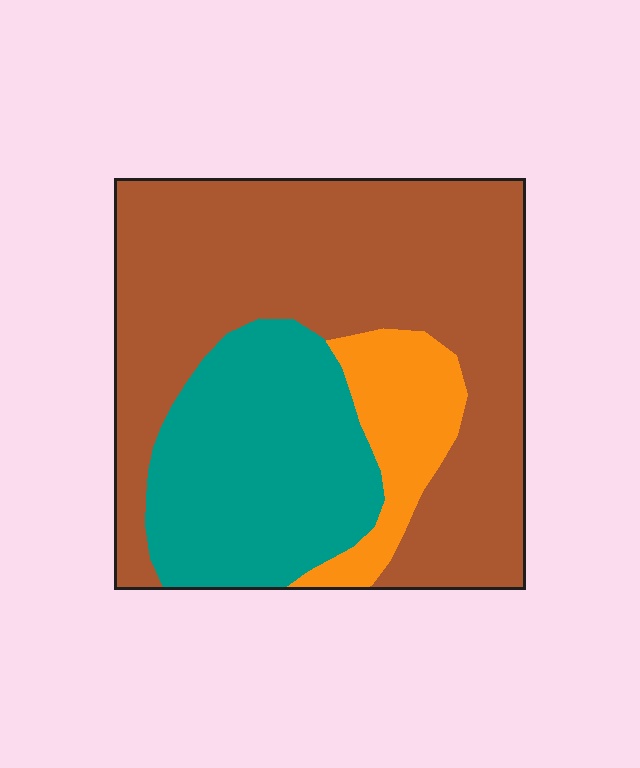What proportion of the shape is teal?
Teal takes up between a quarter and a half of the shape.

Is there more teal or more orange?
Teal.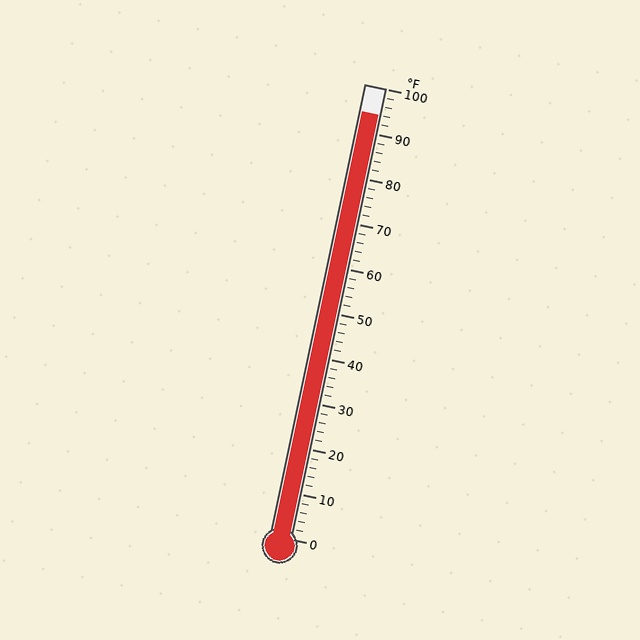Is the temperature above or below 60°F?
The temperature is above 60°F.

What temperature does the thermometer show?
The thermometer shows approximately 94°F.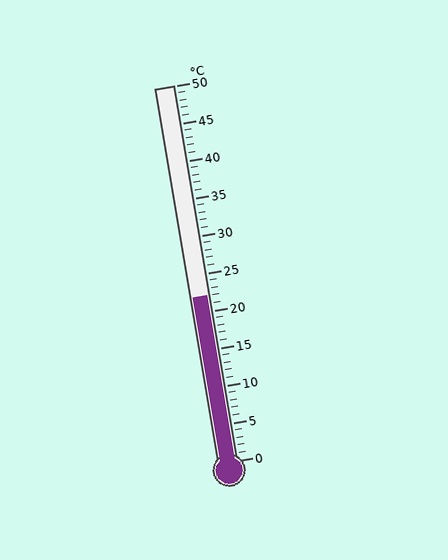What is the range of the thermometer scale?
The thermometer scale ranges from 0°C to 50°C.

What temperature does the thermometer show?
The thermometer shows approximately 22°C.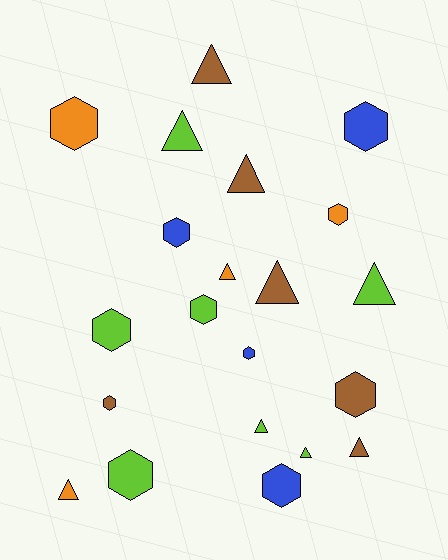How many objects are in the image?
There are 21 objects.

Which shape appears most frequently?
Hexagon, with 11 objects.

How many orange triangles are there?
There are 2 orange triangles.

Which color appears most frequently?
Lime, with 7 objects.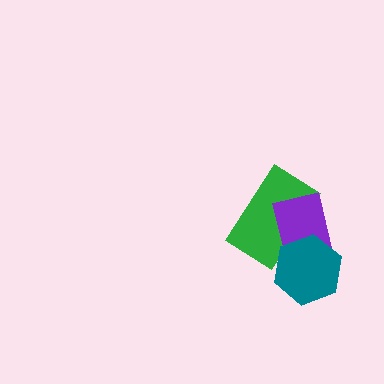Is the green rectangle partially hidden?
Yes, it is partially covered by another shape.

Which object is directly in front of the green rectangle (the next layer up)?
The purple rectangle is directly in front of the green rectangle.